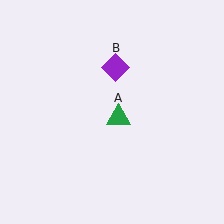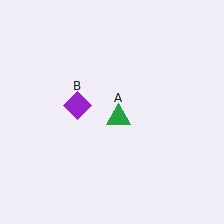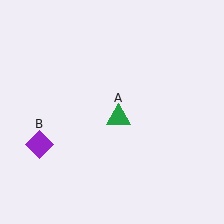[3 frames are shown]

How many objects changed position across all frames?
1 object changed position: purple diamond (object B).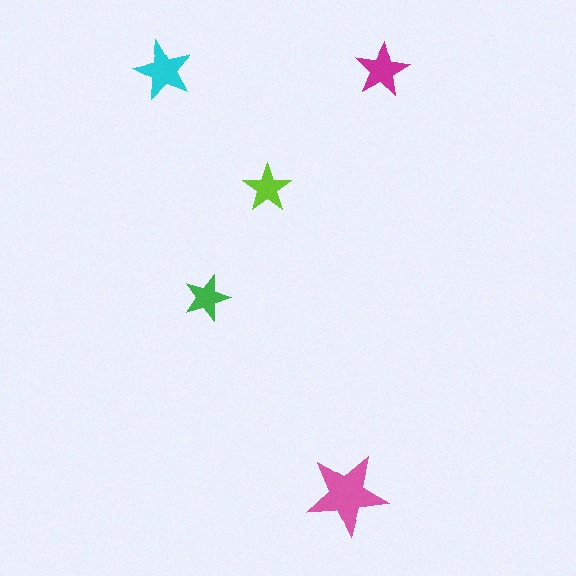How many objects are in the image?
There are 5 objects in the image.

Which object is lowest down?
The pink star is bottommost.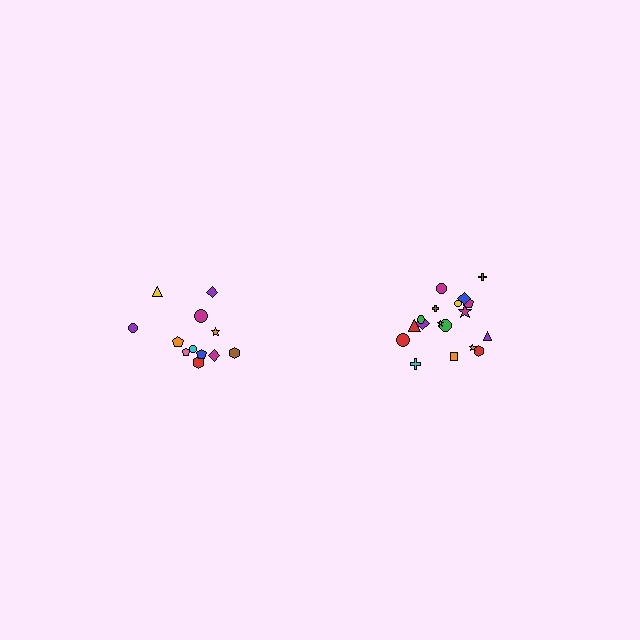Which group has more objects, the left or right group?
The right group.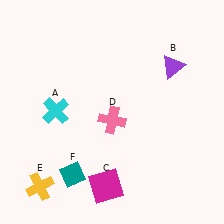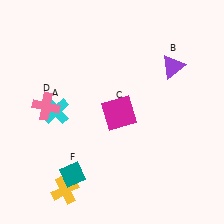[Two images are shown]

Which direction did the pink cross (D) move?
The pink cross (D) moved left.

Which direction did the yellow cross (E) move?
The yellow cross (E) moved right.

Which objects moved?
The objects that moved are: the magenta square (C), the pink cross (D), the yellow cross (E).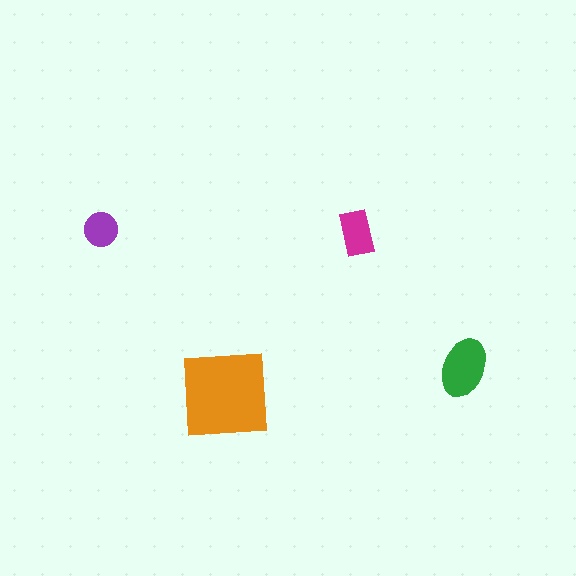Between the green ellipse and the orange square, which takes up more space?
The orange square.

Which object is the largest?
The orange square.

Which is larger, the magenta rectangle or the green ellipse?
The green ellipse.